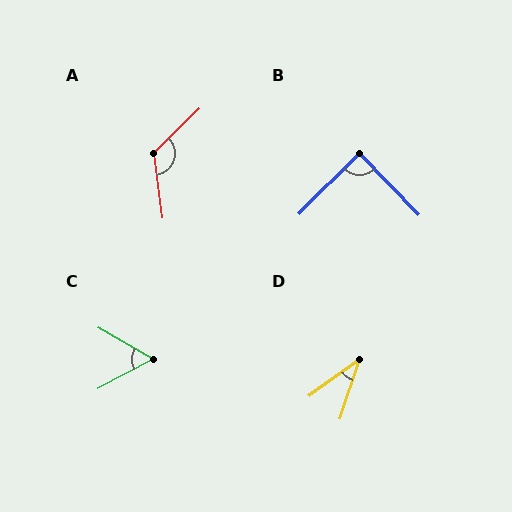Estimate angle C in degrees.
Approximately 58 degrees.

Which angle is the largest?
A, at approximately 126 degrees.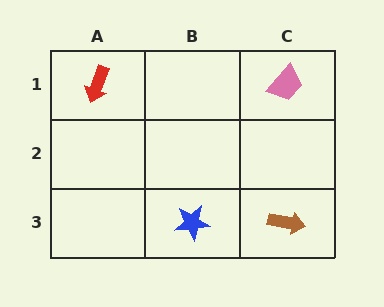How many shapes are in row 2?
0 shapes.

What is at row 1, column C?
A pink trapezoid.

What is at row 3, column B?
A blue star.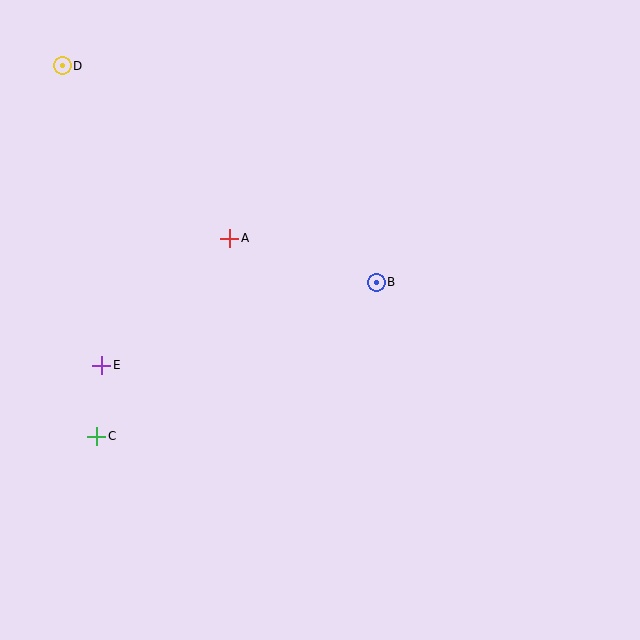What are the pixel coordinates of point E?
Point E is at (102, 365).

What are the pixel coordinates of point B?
Point B is at (376, 282).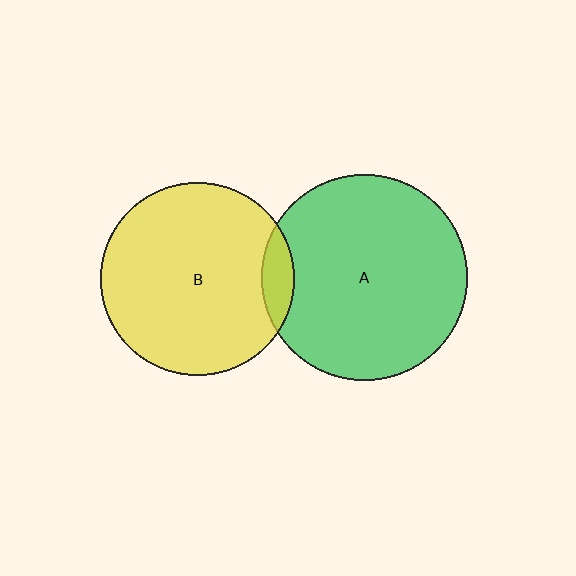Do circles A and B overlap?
Yes.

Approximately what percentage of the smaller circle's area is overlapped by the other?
Approximately 10%.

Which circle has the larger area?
Circle A (green).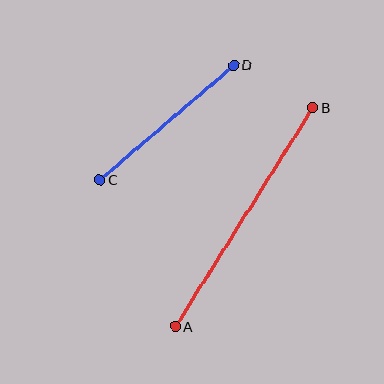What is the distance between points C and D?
The distance is approximately 176 pixels.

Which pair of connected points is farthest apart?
Points A and B are farthest apart.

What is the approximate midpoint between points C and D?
The midpoint is at approximately (167, 122) pixels.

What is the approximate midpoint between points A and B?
The midpoint is at approximately (244, 217) pixels.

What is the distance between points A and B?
The distance is approximately 259 pixels.